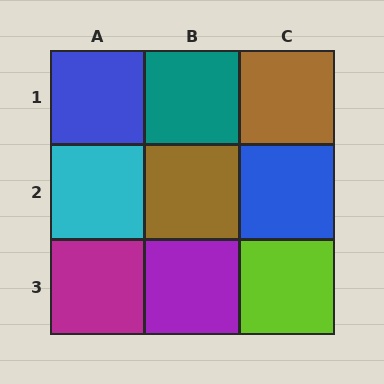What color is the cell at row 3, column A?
Magenta.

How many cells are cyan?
1 cell is cyan.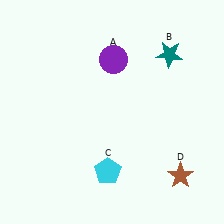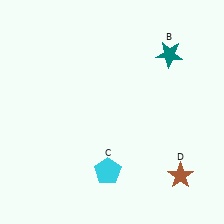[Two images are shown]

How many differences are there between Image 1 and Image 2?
There is 1 difference between the two images.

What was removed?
The purple circle (A) was removed in Image 2.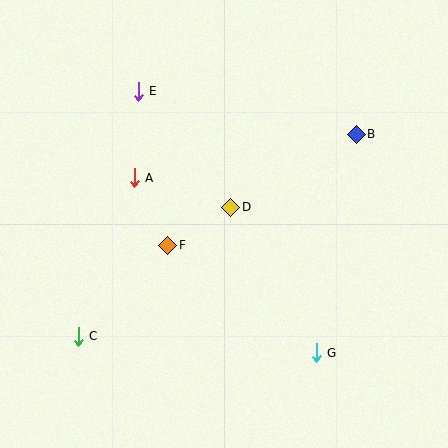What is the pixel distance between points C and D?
The distance between C and D is 200 pixels.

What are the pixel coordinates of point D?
Point D is at (231, 207).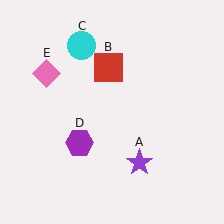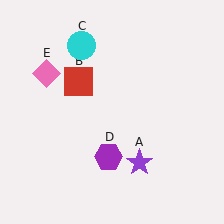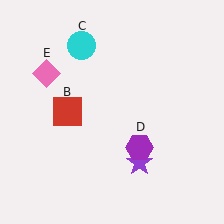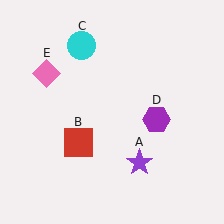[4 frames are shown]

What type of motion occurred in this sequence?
The red square (object B), purple hexagon (object D) rotated counterclockwise around the center of the scene.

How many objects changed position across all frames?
2 objects changed position: red square (object B), purple hexagon (object D).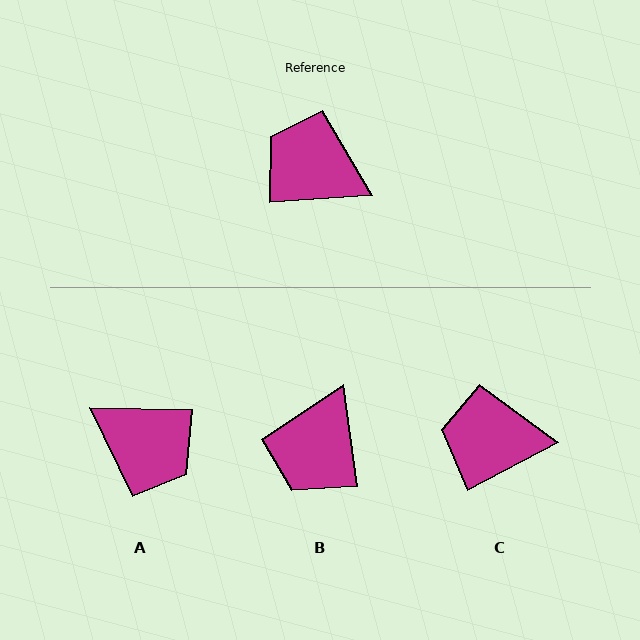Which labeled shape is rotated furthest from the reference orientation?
A, about 175 degrees away.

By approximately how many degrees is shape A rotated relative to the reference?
Approximately 175 degrees counter-clockwise.